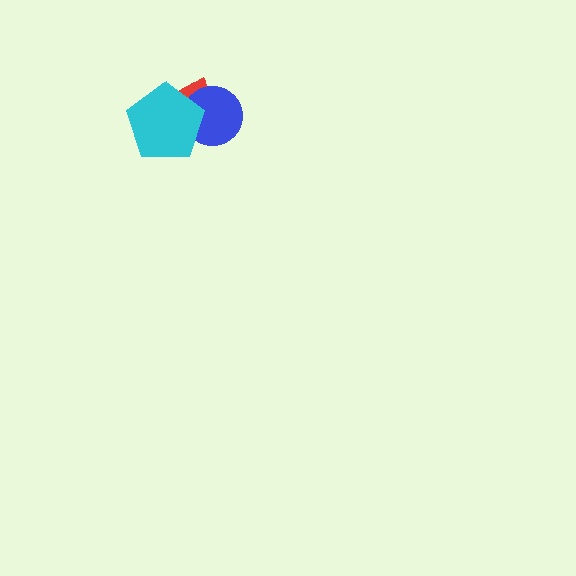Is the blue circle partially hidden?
Yes, it is partially covered by another shape.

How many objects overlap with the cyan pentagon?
2 objects overlap with the cyan pentagon.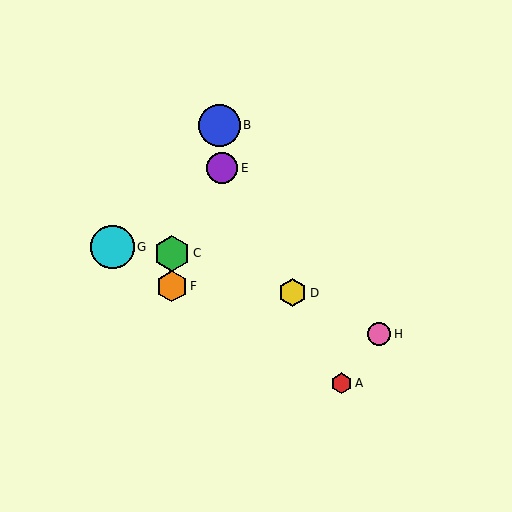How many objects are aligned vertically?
2 objects (C, F) are aligned vertically.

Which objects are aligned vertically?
Objects C, F are aligned vertically.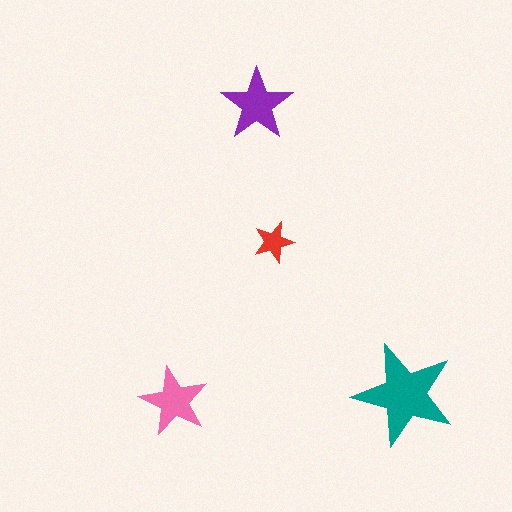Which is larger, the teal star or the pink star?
The teal one.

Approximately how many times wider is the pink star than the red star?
About 1.5 times wider.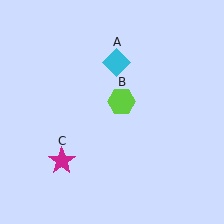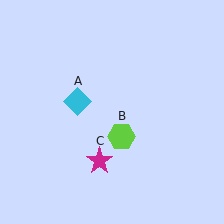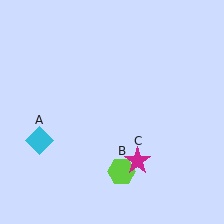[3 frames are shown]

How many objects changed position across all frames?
3 objects changed position: cyan diamond (object A), lime hexagon (object B), magenta star (object C).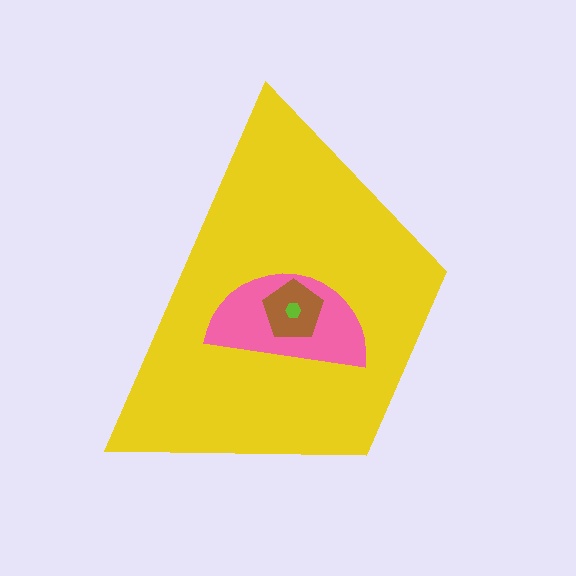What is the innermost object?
The lime hexagon.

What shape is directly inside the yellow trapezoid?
The pink semicircle.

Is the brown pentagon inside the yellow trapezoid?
Yes.